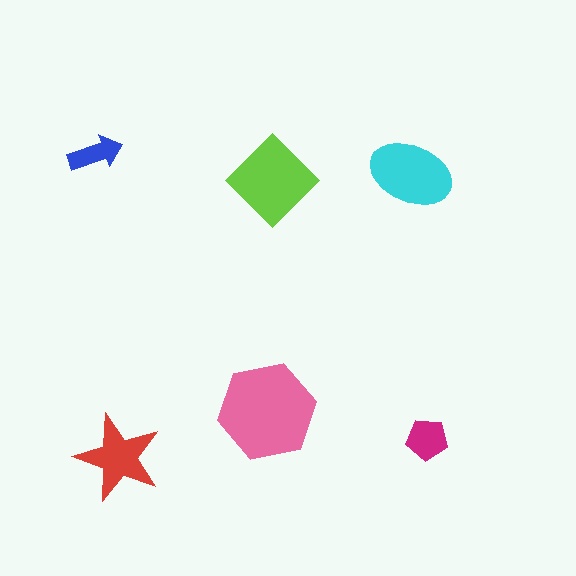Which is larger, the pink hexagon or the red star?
The pink hexagon.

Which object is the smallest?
The blue arrow.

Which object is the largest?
The pink hexagon.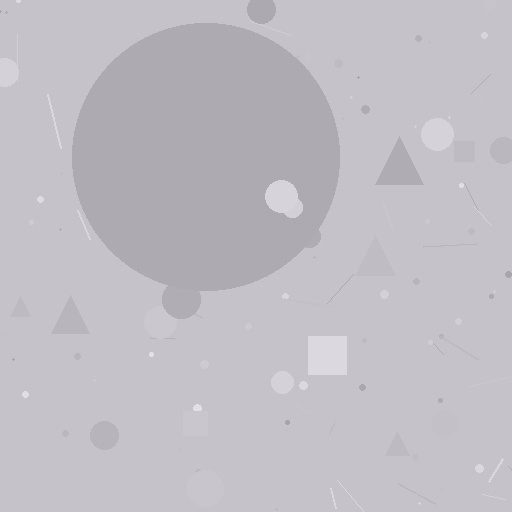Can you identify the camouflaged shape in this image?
The camouflaged shape is a circle.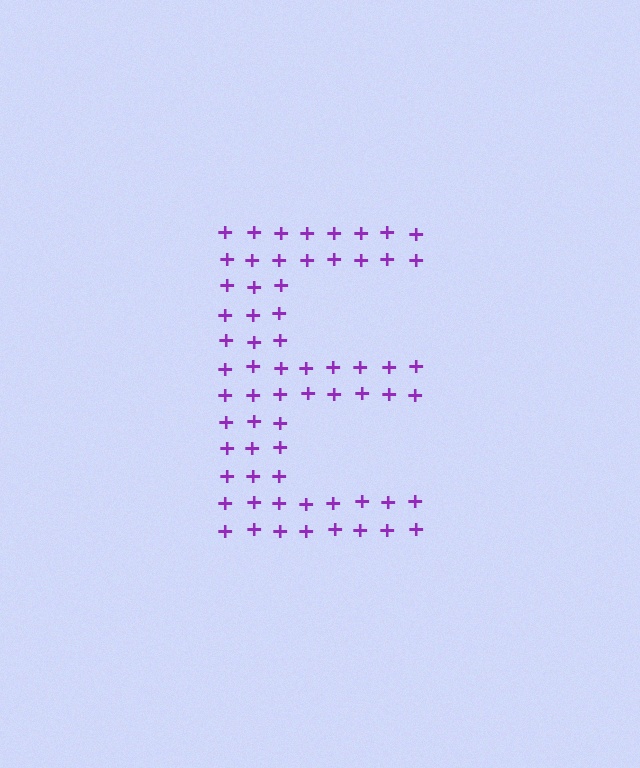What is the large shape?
The large shape is the letter E.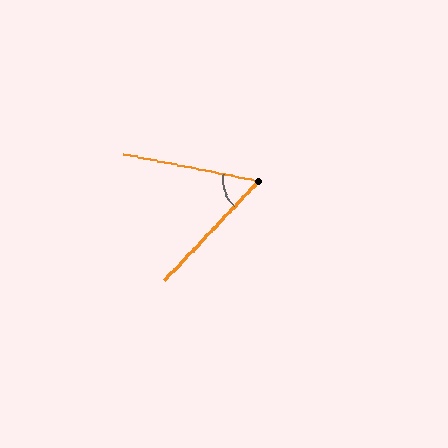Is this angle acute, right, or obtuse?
It is acute.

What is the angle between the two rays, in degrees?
Approximately 58 degrees.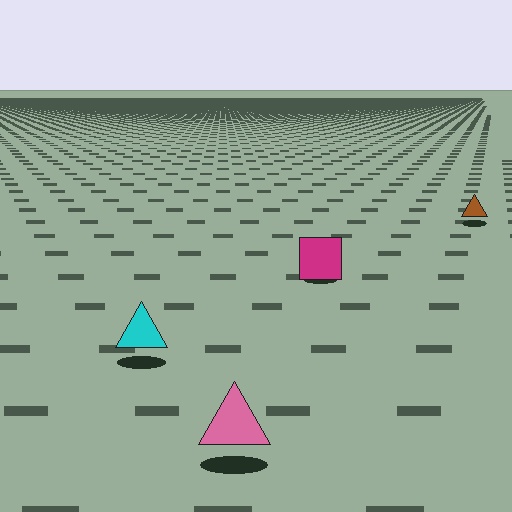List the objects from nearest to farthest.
From nearest to farthest: the pink triangle, the cyan triangle, the magenta square, the brown triangle.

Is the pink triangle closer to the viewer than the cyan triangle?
Yes. The pink triangle is closer — you can tell from the texture gradient: the ground texture is coarser near it.